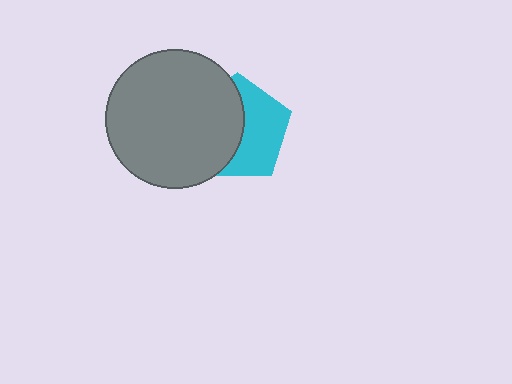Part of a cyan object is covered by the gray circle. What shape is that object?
It is a pentagon.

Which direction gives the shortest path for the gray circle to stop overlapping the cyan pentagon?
Moving left gives the shortest separation.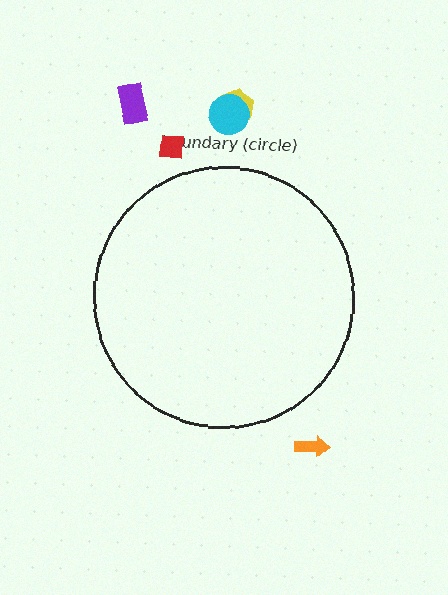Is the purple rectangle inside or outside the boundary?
Outside.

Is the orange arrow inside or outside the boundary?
Outside.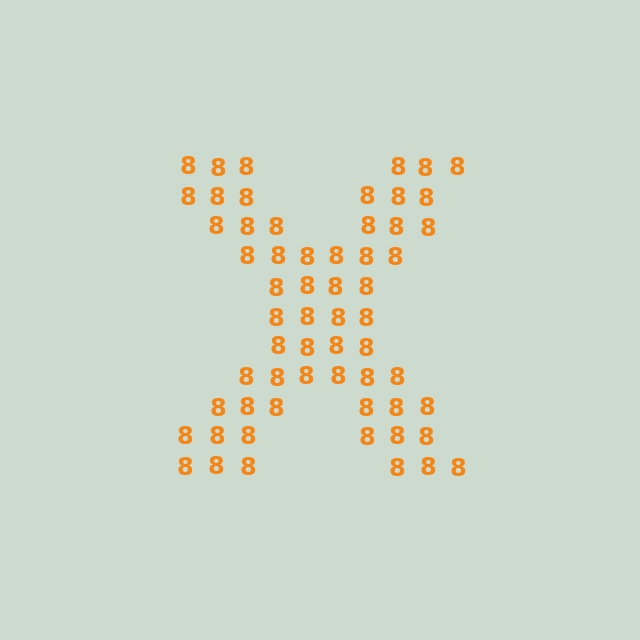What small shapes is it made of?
It is made of small digit 8's.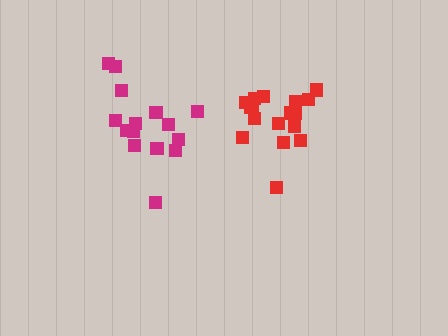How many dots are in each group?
Group 1: 17 dots, Group 2: 15 dots (32 total).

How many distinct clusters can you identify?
There are 2 distinct clusters.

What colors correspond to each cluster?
The clusters are colored: red, magenta.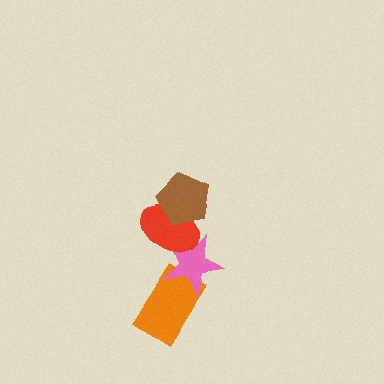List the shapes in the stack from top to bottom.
From top to bottom: the brown pentagon, the red ellipse, the pink star, the orange rectangle.